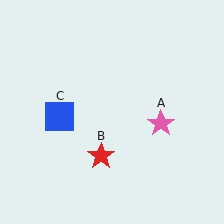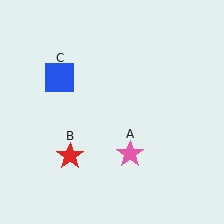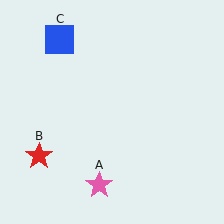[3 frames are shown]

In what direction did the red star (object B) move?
The red star (object B) moved left.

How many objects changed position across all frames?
3 objects changed position: pink star (object A), red star (object B), blue square (object C).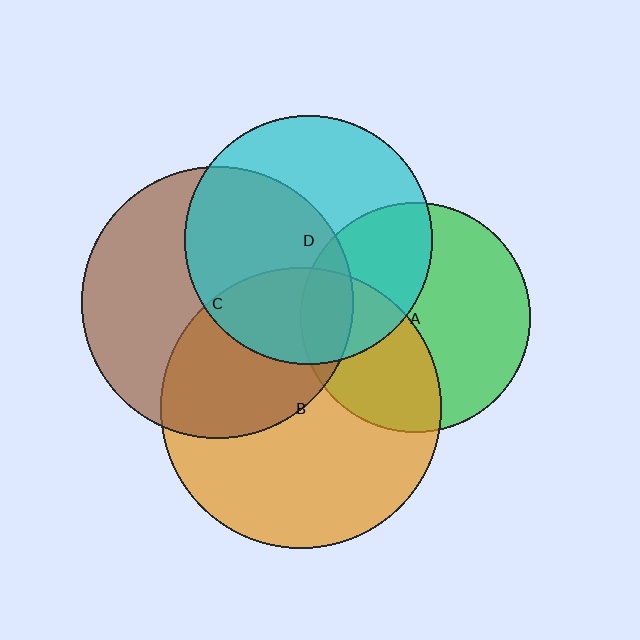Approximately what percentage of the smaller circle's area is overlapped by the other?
Approximately 35%.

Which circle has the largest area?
Circle B (orange).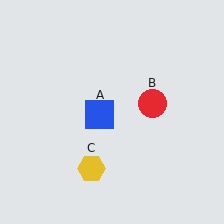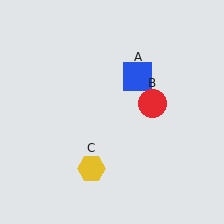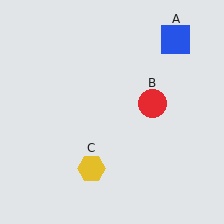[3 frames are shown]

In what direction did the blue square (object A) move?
The blue square (object A) moved up and to the right.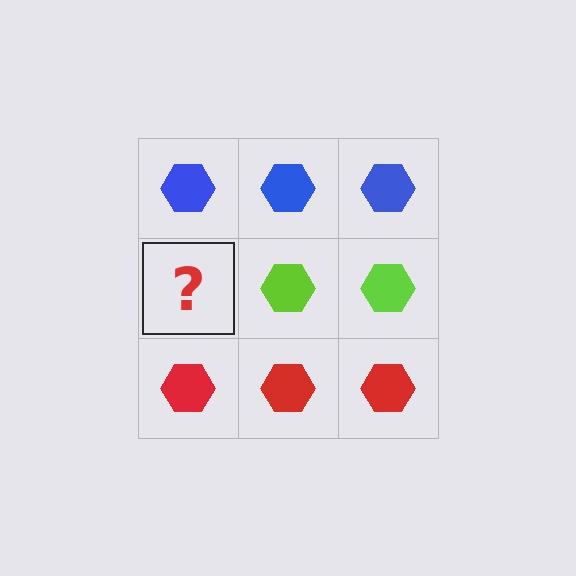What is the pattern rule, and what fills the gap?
The rule is that each row has a consistent color. The gap should be filled with a lime hexagon.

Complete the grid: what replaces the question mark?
The question mark should be replaced with a lime hexagon.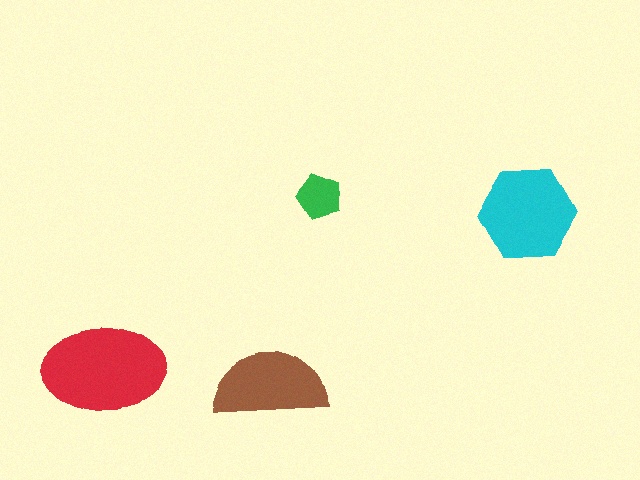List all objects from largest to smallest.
The red ellipse, the cyan hexagon, the brown semicircle, the green pentagon.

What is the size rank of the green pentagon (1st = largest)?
4th.